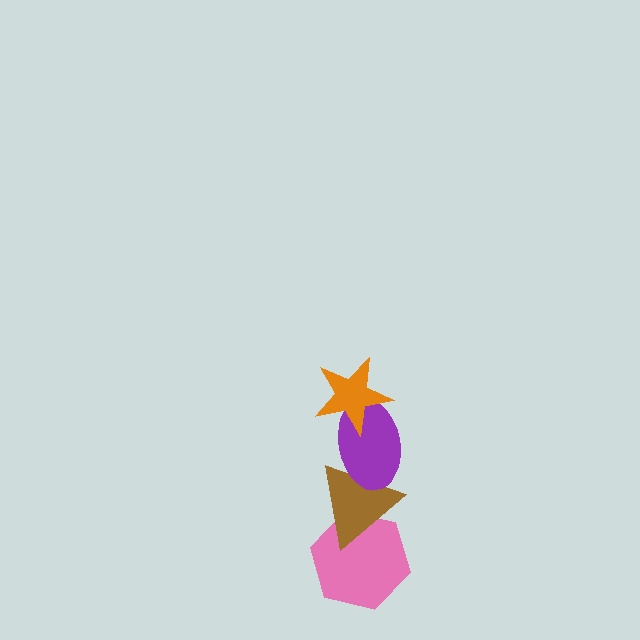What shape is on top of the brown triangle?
The purple ellipse is on top of the brown triangle.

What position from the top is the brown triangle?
The brown triangle is 3rd from the top.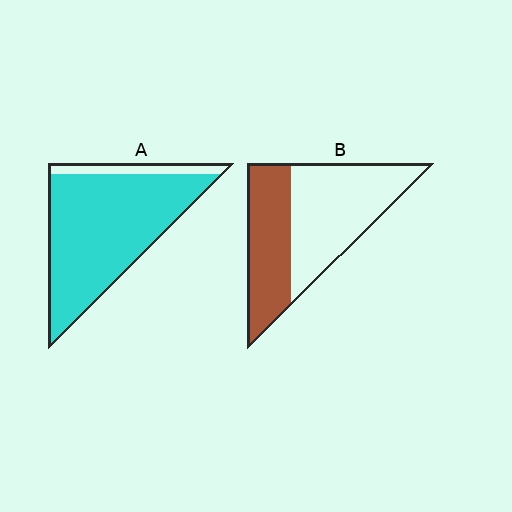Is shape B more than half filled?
No.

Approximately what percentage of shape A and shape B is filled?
A is approximately 90% and B is approximately 40%.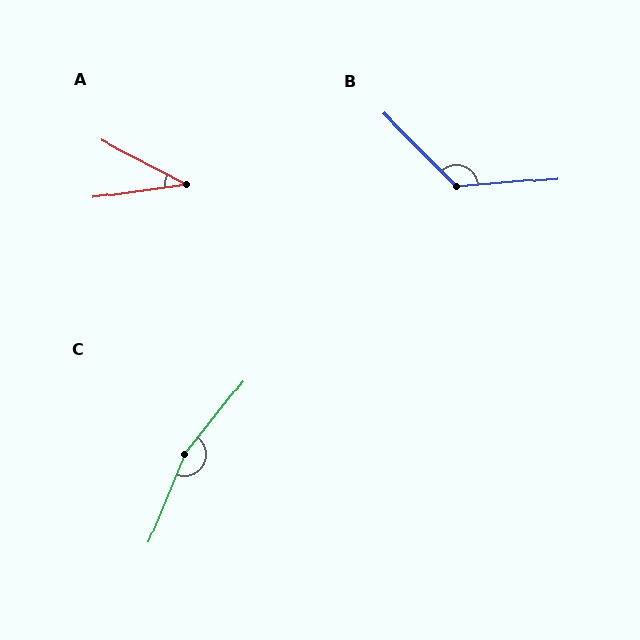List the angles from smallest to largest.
A (35°), B (130°), C (164°).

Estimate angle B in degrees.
Approximately 130 degrees.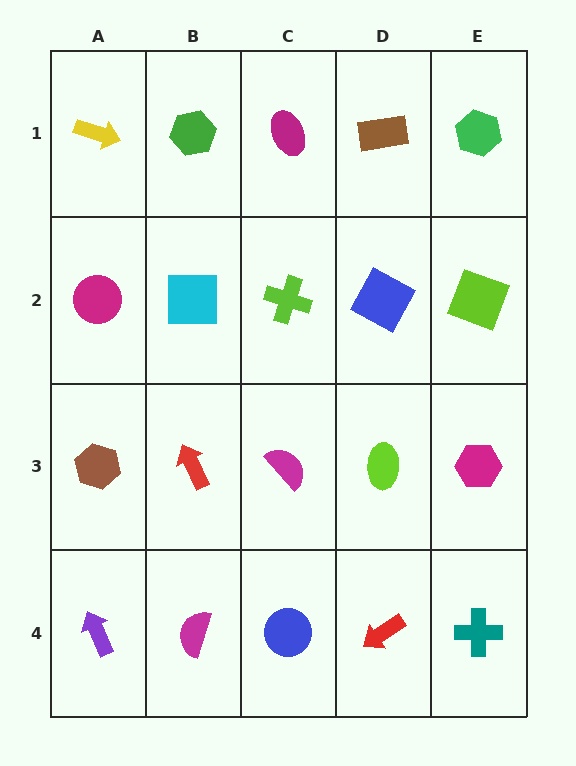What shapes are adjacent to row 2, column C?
A magenta ellipse (row 1, column C), a magenta semicircle (row 3, column C), a cyan square (row 2, column B), a blue square (row 2, column D).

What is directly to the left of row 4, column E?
A red arrow.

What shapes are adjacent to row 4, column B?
A red arrow (row 3, column B), a purple arrow (row 4, column A), a blue circle (row 4, column C).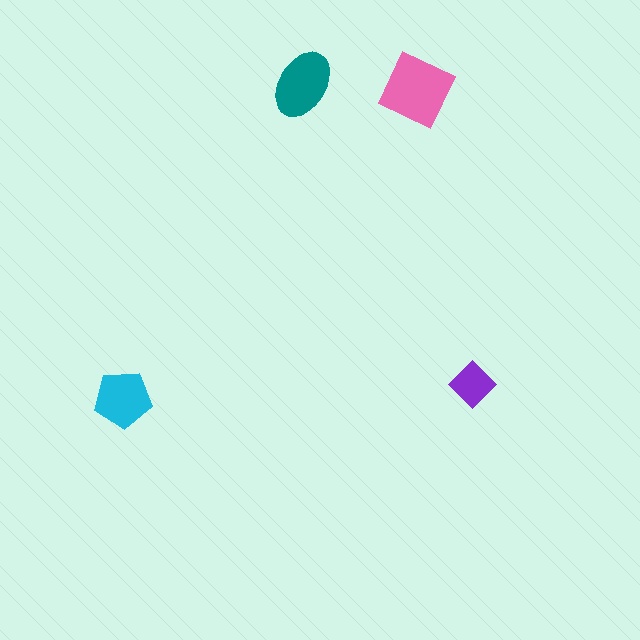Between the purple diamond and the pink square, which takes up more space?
The pink square.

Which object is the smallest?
The purple diamond.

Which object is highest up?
The teal ellipse is topmost.